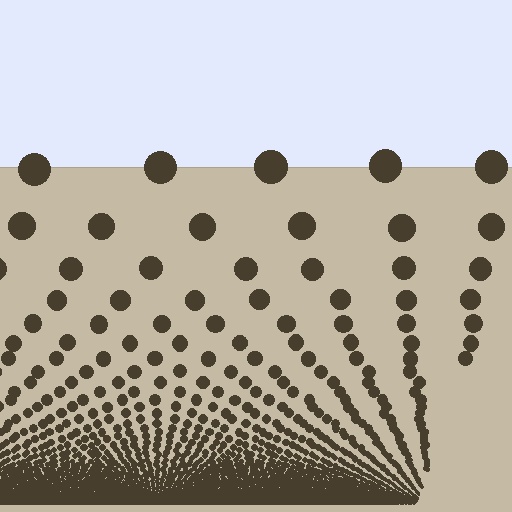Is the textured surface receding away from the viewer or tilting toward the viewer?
The surface appears to tilt toward the viewer. Texture elements get larger and sparser toward the top.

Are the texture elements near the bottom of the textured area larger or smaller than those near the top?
Smaller. The gradient is inverted — elements near the bottom are smaller and denser.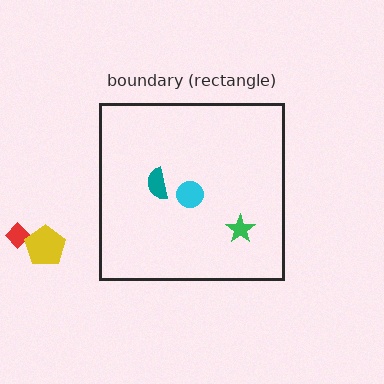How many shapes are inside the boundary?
3 inside, 2 outside.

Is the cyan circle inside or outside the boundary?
Inside.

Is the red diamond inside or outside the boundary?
Outside.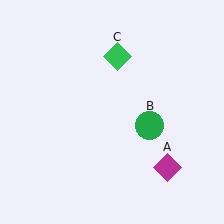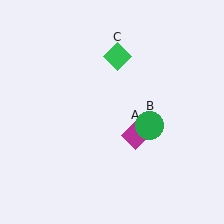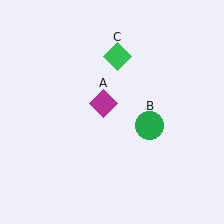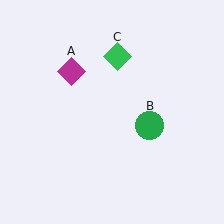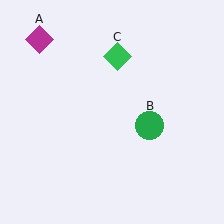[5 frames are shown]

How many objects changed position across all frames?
1 object changed position: magenta diamond (object A).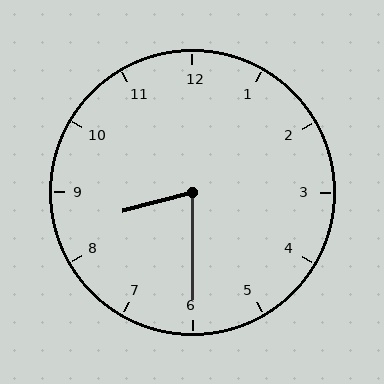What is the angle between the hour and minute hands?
Approximately 75 degrees.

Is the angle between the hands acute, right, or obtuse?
It is acute.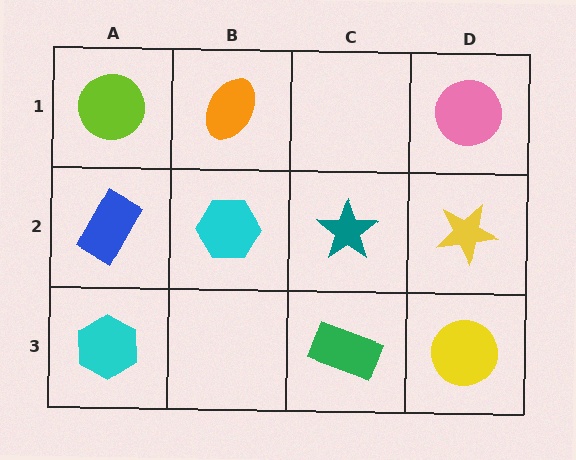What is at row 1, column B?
An orange ellipse.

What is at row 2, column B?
A cyan hexagon.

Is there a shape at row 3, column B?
No, that cell is empty.